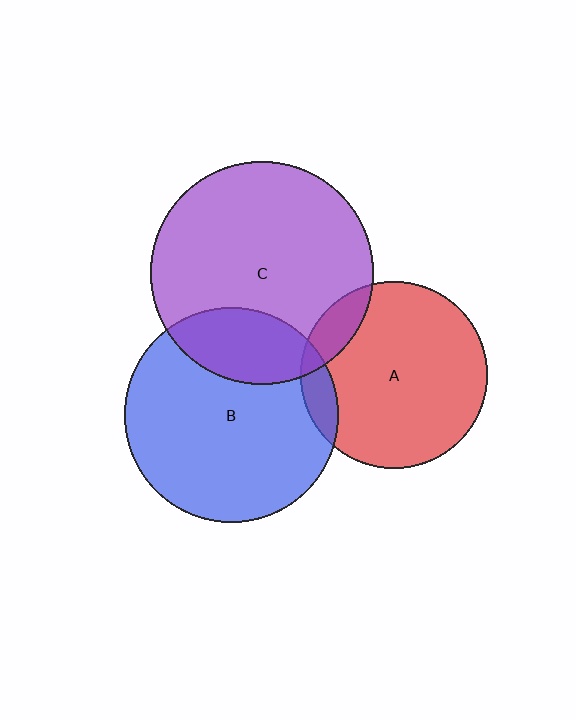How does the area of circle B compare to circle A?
Approximately 1.3 times.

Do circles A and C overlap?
Yes.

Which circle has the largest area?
Circle C (purple).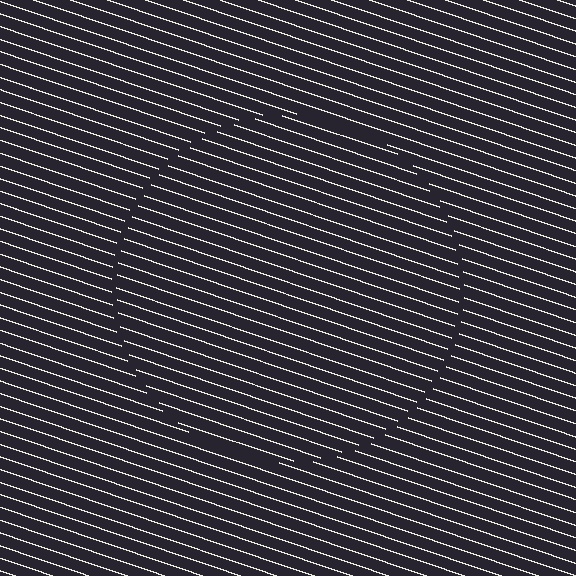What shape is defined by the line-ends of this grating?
An illusory circle. The interior of the shape contains the same grating, shifted by half a period — the contour is defined by the phase discontinuity where line-ends from the inner and outer gratings abut.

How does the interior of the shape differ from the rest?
The interior of the shape contains the same grating, shifted by half a period — the contour is defined by the phase discontinuity where line-ends from the inner and outer gratings abut.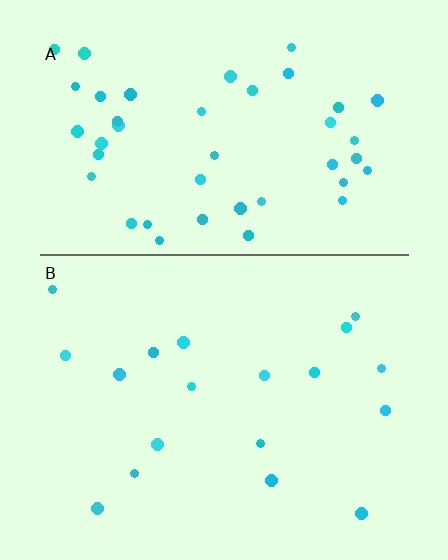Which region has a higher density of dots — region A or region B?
A (the top).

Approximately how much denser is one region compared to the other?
Approximately 2.3× — region A over region B.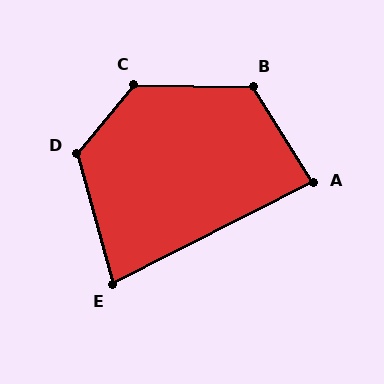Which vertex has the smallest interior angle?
E, at approximately 79 degrees.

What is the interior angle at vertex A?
Approximately 85 degrees (acute).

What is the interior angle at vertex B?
Approximately 123 degrees (obtuse).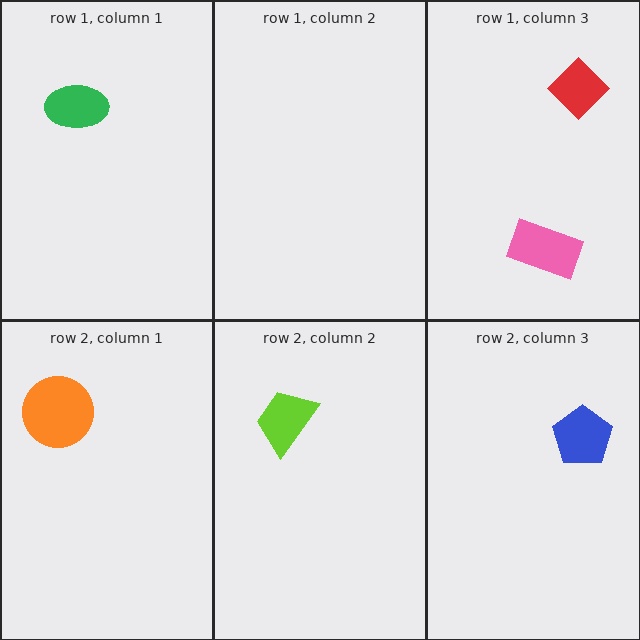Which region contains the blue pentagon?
The row 2, column 3 region.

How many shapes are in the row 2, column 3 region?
1.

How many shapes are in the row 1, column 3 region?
2.